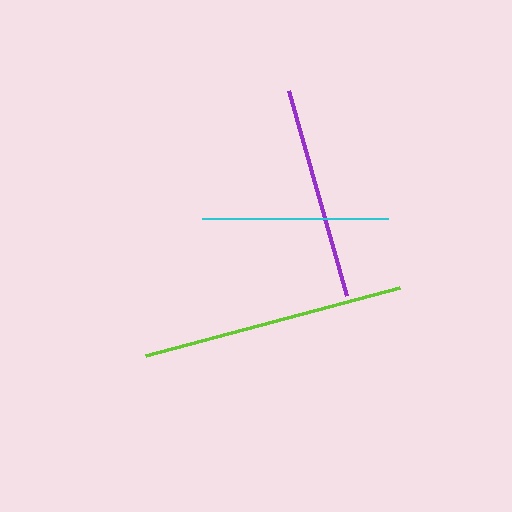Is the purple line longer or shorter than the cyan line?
The purple line is longer than the cyan line.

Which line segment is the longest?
The lime line is the longest at approximately 263 pixels.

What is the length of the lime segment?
The lime segment is approximately 263 pixels long.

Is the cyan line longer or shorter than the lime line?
The lime line is longer than the cyan line.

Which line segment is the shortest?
The cyan line is the shortest at approximately 186 pixels.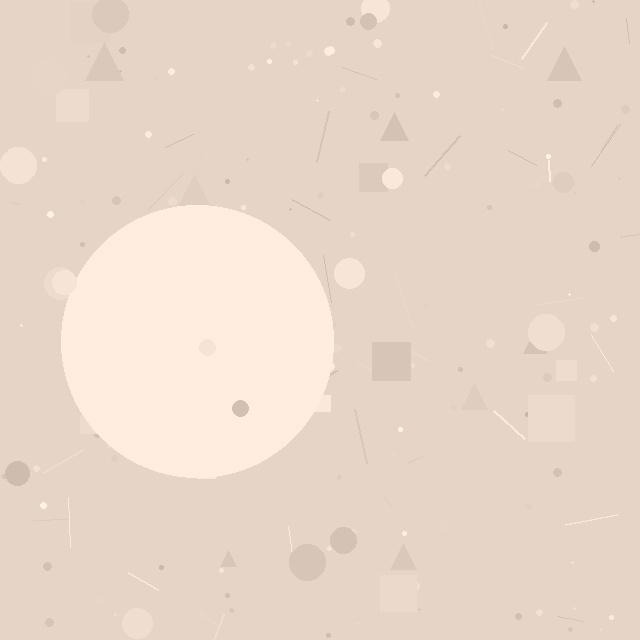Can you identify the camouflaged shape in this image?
The camouflaged shape is a circle.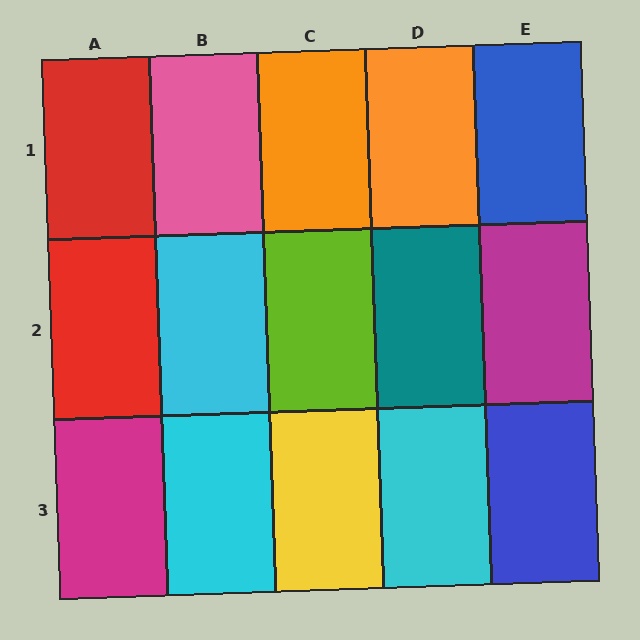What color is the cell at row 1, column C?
Orange.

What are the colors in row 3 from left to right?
Magenta, cyan, yellow, cyan, blue.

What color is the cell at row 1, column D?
Orange.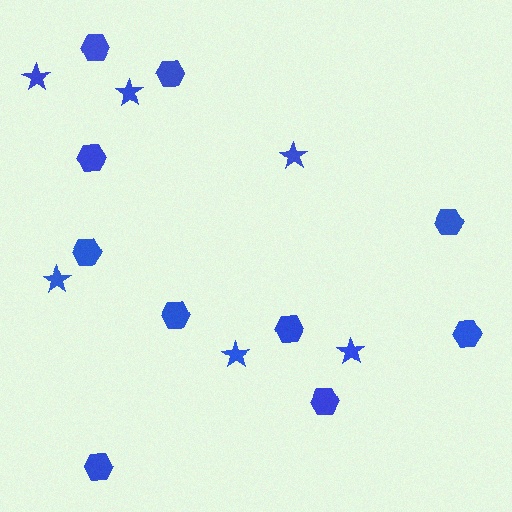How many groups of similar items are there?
There are 2 groups: one group of hexagons (10) and one group of stars (6).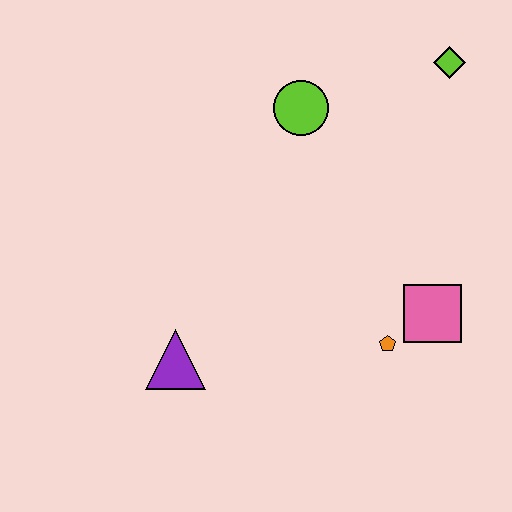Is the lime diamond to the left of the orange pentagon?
No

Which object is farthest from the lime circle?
The purple triangle is farthest from the lime circle.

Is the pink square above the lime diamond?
No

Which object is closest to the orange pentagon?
The pink square is closest to the orange pentagon.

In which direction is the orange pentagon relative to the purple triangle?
The orange pentagon is to the right of the purple triangle.